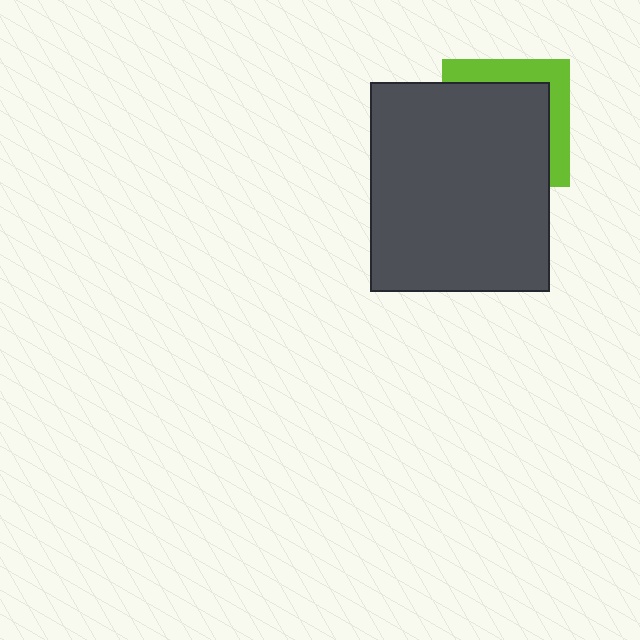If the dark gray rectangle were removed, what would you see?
You would see the complete lime square.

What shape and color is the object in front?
The object in front is a dark gray rectangle.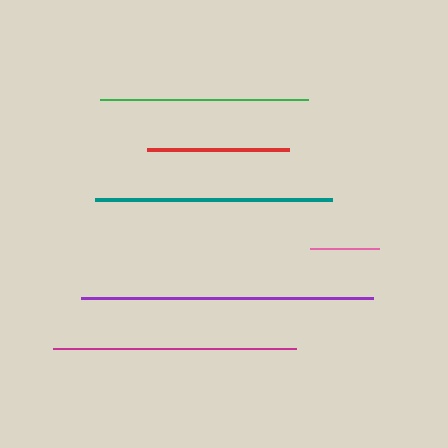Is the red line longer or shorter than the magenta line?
The magenta line is longer than the red line.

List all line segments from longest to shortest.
From longest to shortest: purple, magenta, teal, green, red, pink.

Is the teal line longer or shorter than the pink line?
The teal line is longer than the pink line.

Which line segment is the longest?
The purple line is the longest at approximately 292 pixels.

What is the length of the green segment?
The green segment is approximately 208 pixels long.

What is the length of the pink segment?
The pink segment is approximately 69 pixels long.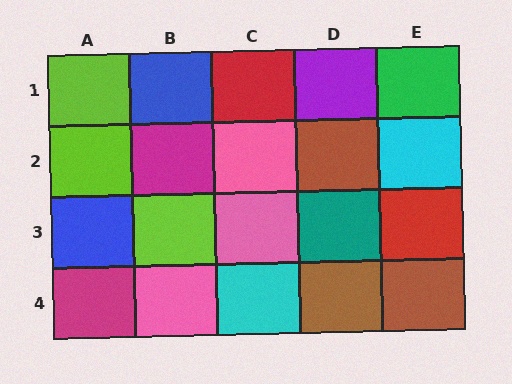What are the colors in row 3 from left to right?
Blue, lime, pink, teal, red.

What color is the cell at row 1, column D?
Purple.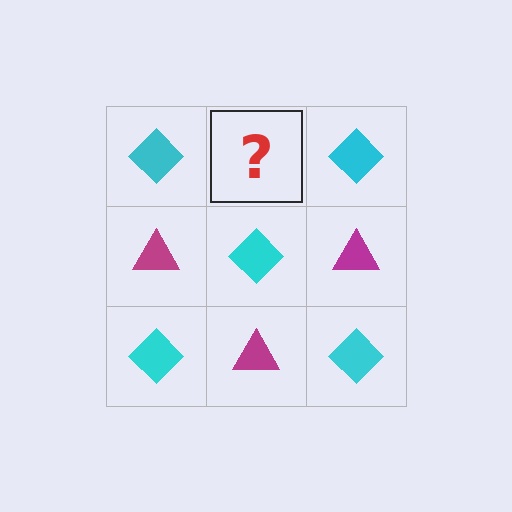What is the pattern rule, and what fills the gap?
The rule is that it alternates cyan diamond and magenta triangle in a checkerboard pattern. The gap should be filled with a magenta triangle.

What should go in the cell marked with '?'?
The missing cell should contain a magenta triangle.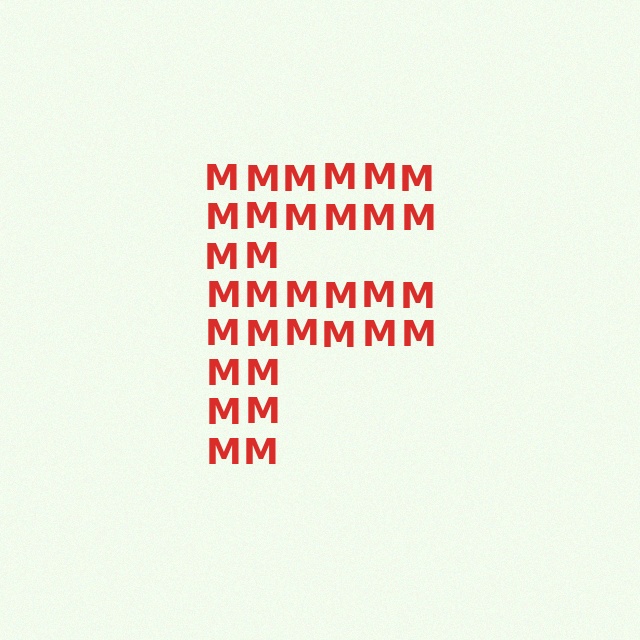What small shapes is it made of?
It is made of small letter M's.